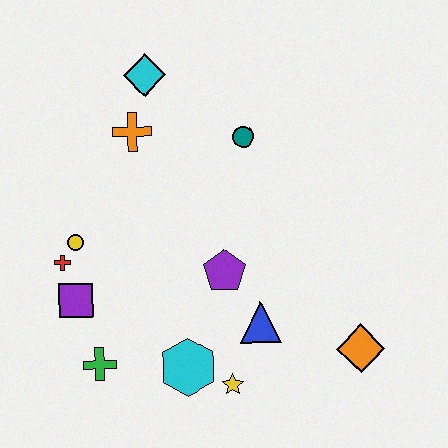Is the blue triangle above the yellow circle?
No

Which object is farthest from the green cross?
The cyan diamond is farthest from the green cross.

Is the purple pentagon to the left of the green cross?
No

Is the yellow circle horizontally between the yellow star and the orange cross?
No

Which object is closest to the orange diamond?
The blue triangle is closest to the orange diamond.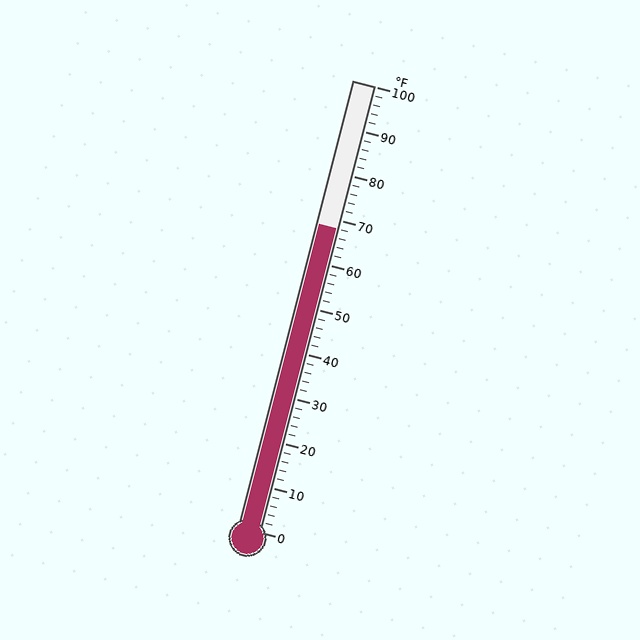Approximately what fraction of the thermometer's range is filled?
The thermometer is filled to approximately 70% of its range.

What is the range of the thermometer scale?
The thermometer scale ranges from 0°F to 100°F.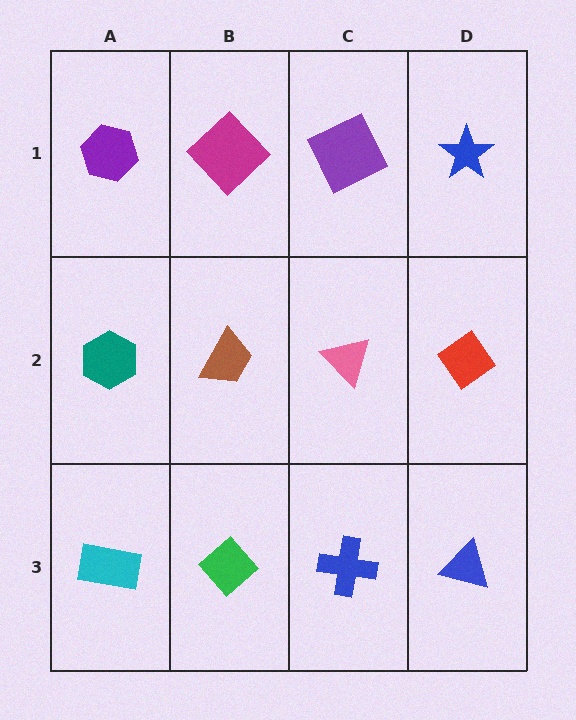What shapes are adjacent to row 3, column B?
A brown trapezoid (row 2, column B), a cyan rectangle (row 3, column A), a blue cross (row 3, column C).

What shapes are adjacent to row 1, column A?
A teal hexagon (row 2, column A), a magenta diamond (row 1, column B).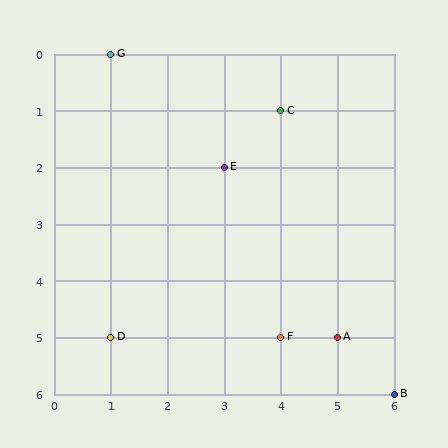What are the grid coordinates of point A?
Point A is at grid coordinates (5, 5).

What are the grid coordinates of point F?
Point F is at grid coordinates (4, 5).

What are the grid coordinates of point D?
Point D is at grid coordinates (1, 5).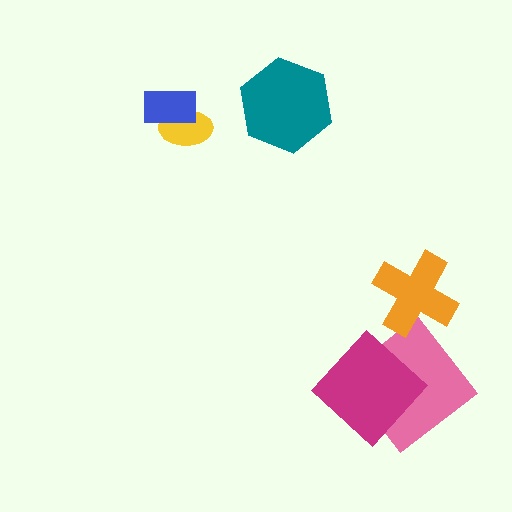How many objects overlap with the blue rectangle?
1 object overlaps with the blue rectangle.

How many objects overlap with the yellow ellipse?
1 object overlaps with the yellow ellipse.